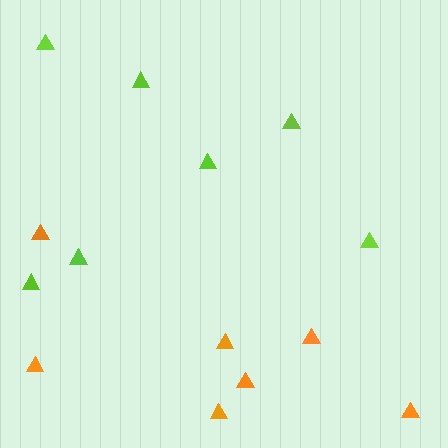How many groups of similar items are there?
There are 2 groups: one group of orange triangles (7) and one group of lime triangles (7).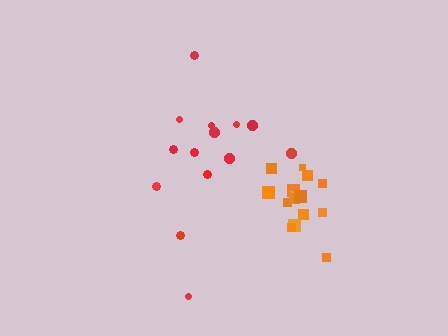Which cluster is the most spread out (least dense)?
Red.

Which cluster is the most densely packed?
Orange.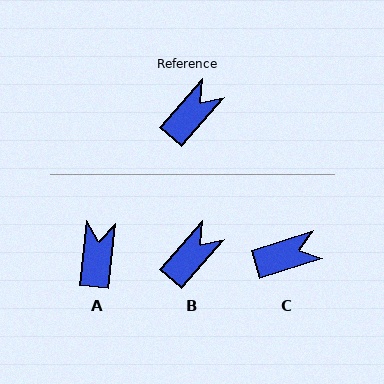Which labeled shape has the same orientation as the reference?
B.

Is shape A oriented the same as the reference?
No, it is off by about 35 degrees.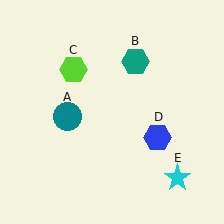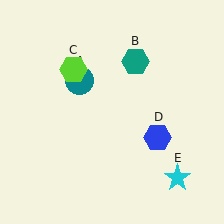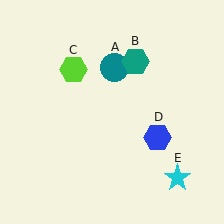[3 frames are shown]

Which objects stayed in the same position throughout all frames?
Teal hexagon (object B) and lime hexagon (object C) and blue hexagon (object D) and cyan star (object E) remained stationary.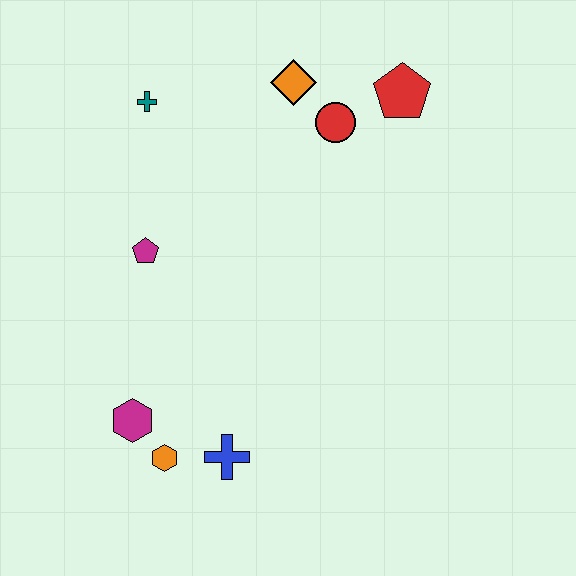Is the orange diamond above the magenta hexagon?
Yes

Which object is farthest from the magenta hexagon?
The red pentagon is farthest from the magenta hexagon.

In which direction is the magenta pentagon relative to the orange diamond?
The magenta pentagon is below the orange diamond.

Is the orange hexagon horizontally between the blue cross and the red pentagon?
No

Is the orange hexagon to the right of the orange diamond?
No